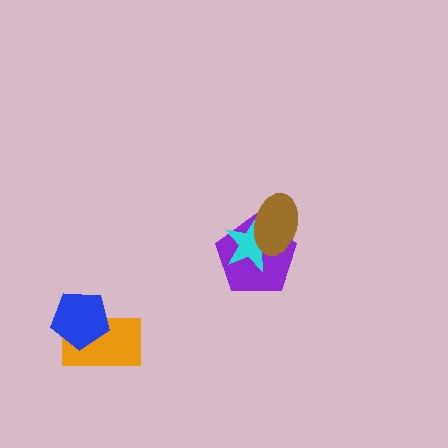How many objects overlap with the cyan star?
2 objects overlap with the cyan star.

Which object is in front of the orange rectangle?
The blue pentagon is in front of the orange rectangle.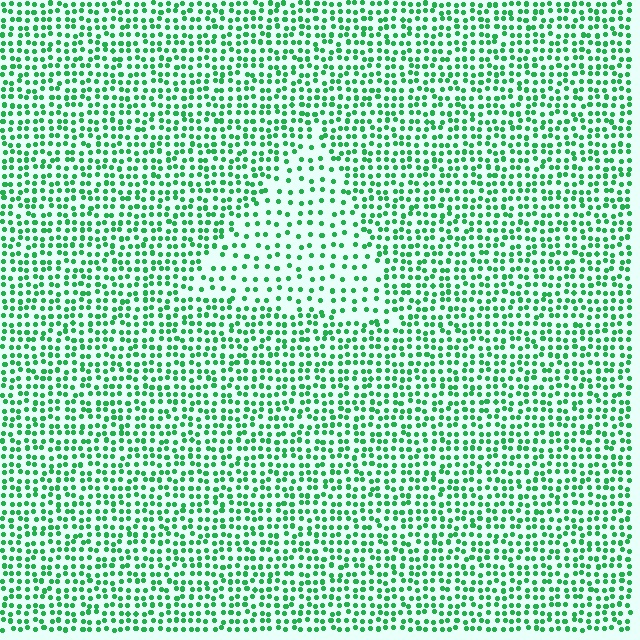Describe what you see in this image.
The image contains small green elements arranged at two different densities. A triangle-shaped region is visible where the elements are less densely packed than the surrounding area.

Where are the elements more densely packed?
The elements are more densely packed outside the triangle boundary.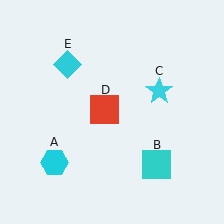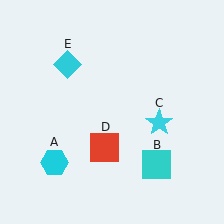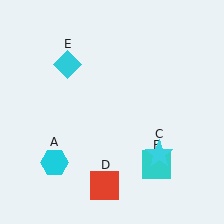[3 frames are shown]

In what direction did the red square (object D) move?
The red square (object D) moved down.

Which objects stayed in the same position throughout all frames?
Cyan hexagon (object A) and cyan square (object B) and cyan diamond (object E) remained stationary.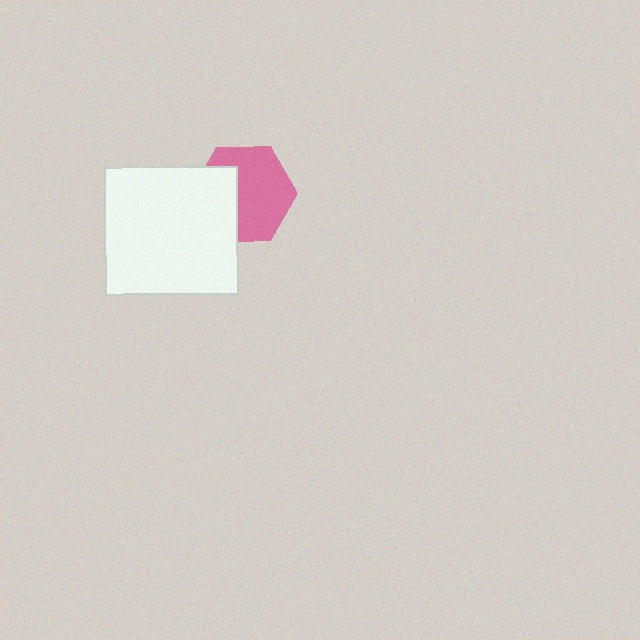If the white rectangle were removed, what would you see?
You would see the complete pink hexagon.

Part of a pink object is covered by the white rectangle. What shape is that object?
It is a hexagon.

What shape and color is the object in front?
The object in front is a white rectangle.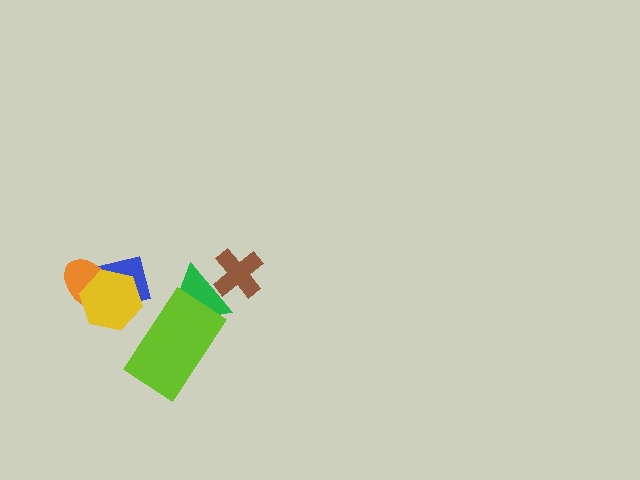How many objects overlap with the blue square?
2 objects overlap with the blue square.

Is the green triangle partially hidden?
Yes, it is partially covered by another shape.